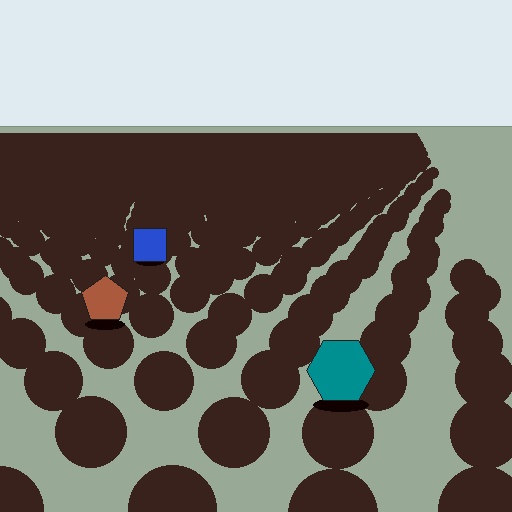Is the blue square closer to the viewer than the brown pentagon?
No. The brown pentagon is closer — you can tell from the texture gradient: the ground texture is coarser near it.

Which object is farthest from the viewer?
The blue square is farthest from the viewer. It appears smaller and the ground texture around it is denser.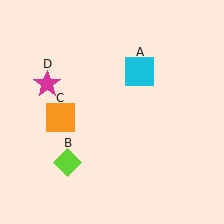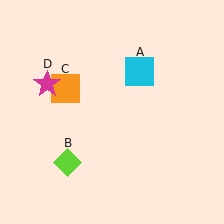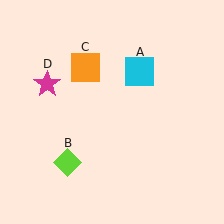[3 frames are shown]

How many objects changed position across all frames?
1 object changed position: orange square (object C).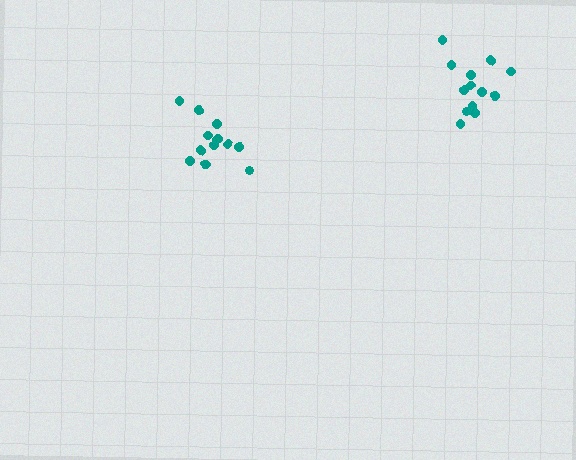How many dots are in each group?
Group 1: 13 dots, Group 2: 14 dots (27 total).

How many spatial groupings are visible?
There are 2 spatial groupings.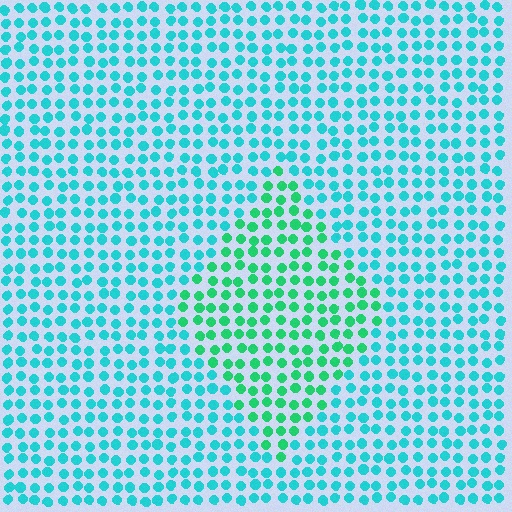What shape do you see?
I see a diamond.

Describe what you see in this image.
The image is filled with small cyan elements in a uniform arrangement. A diamond-shaped region is visible where the elements are tinted to a slightly different hue, forming a subtle color boundary.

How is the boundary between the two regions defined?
The boundary is defined purely by a slight shift in hue (about 34 degrees). Spacing, size, and orientation are identical on both sides.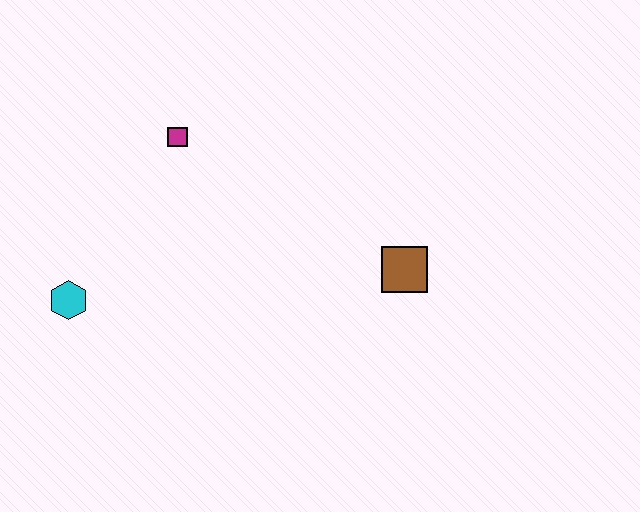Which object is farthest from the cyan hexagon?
The brown square is farthest from the cyan hexagon.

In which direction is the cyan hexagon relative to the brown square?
The cyan hexagon is to the left of the brown square.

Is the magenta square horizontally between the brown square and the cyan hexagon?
Yes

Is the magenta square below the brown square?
No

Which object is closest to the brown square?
The magenta square is closest to the brown square.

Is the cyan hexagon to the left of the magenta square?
Yes